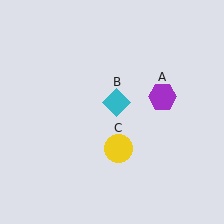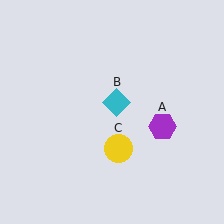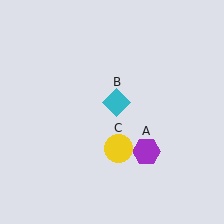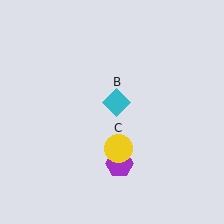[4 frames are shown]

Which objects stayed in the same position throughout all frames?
Cyan diamond (object B) and yellow circle (object C) remained stationary.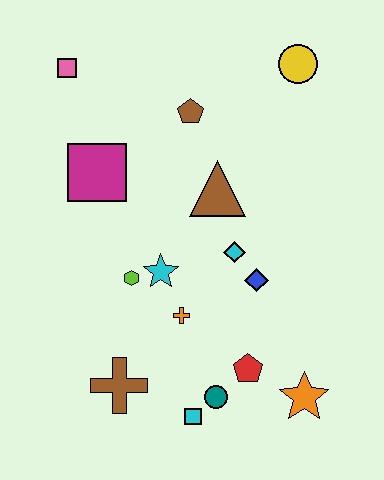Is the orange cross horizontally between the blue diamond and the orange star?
No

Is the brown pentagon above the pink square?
No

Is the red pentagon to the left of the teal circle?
No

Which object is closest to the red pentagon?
The teal circle is closest to the red pentagon.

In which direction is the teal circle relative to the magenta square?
The teal circle is below the magenta square.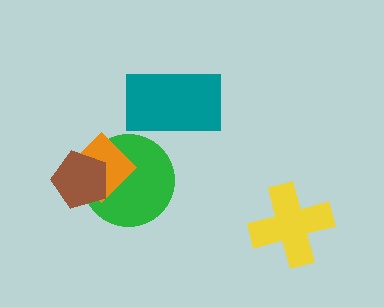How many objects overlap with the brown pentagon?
2 objects overlap with the brown pentagon.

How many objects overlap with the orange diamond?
2 objects overlap with the orange diamond.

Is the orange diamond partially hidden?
Yes, it is partially covered by another shape.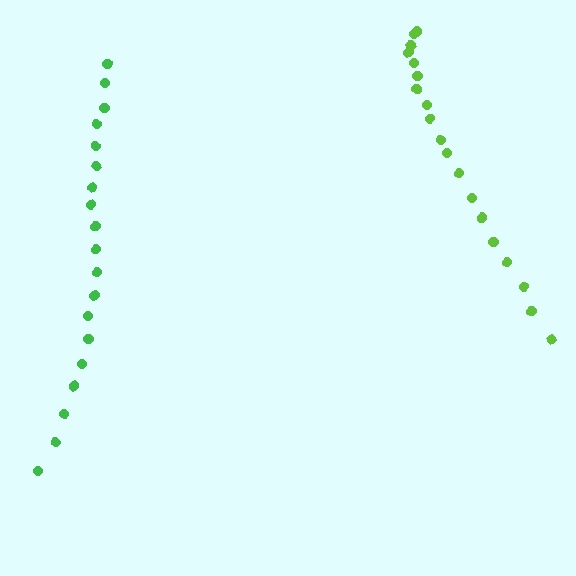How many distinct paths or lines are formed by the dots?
There are 2 distinct paths.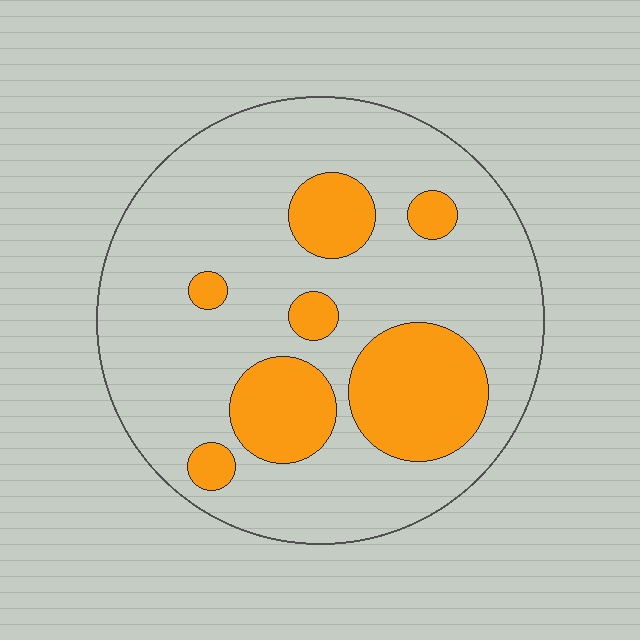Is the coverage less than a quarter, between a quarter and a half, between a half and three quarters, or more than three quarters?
Less than a quarter.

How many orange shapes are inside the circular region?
7.